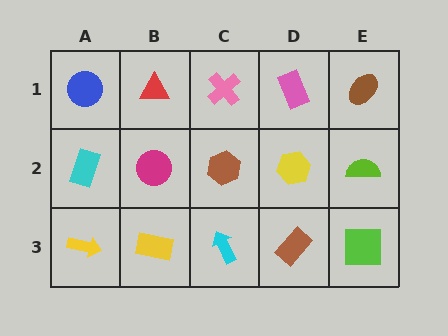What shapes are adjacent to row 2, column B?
A red triangle (row 1, column B), a yellow rectangle (row 3, column B), a cyan rectangle (row 2, column A), a brown hexagon (row 2, column C).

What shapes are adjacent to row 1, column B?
A magenta circle (row 2, column B), a blue circle (row 1, column A), a pink cross (row 1, column C).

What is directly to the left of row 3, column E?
A brown rectangle.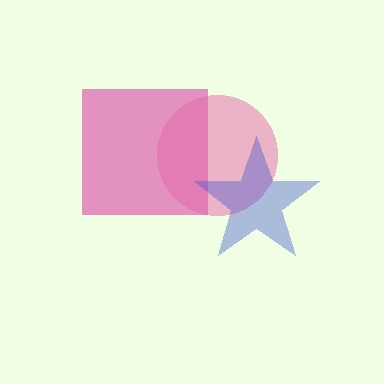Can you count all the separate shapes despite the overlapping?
Yes, there are 3 separate shapes.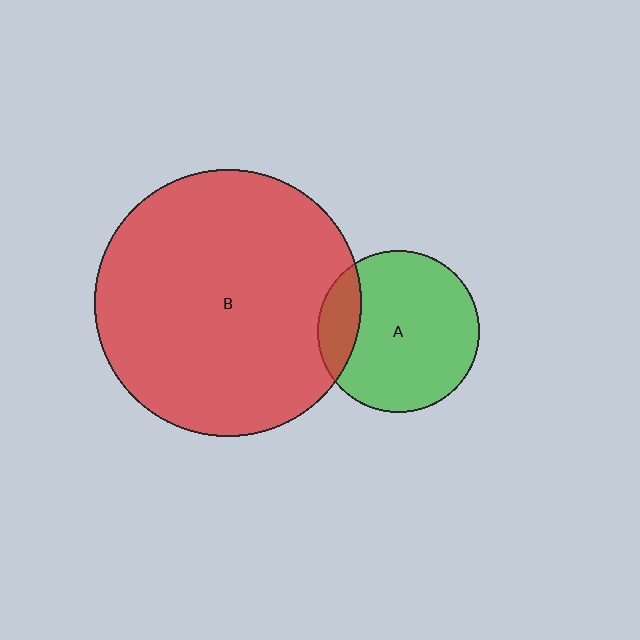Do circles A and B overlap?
Yes.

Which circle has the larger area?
Circle B (red).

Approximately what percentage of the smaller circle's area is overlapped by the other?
Approximately 15%.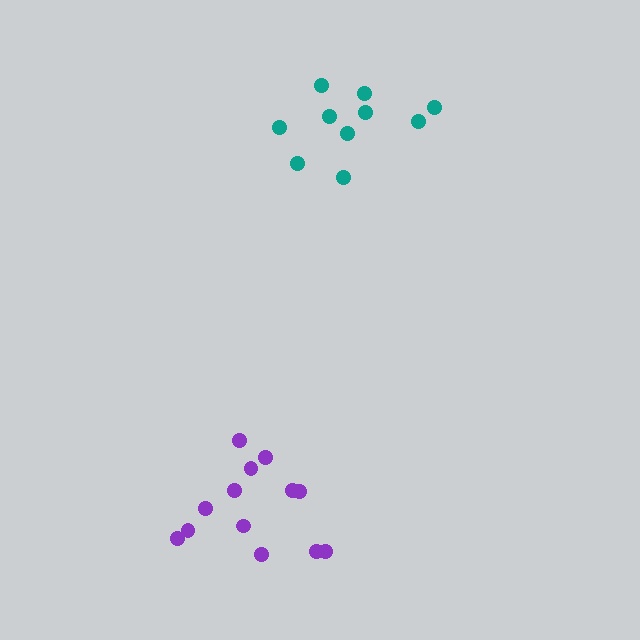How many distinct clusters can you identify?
There are 2 distinct clusters.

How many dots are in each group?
Group 1: 13 dots, Group 2: 10 dots (23 total).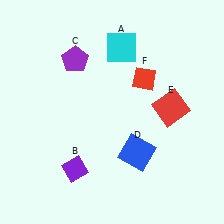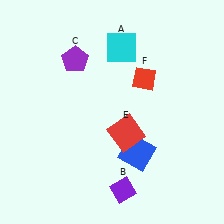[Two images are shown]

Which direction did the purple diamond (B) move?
The purple diamond (B) moved right.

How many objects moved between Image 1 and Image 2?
2 objects moved between the two images.